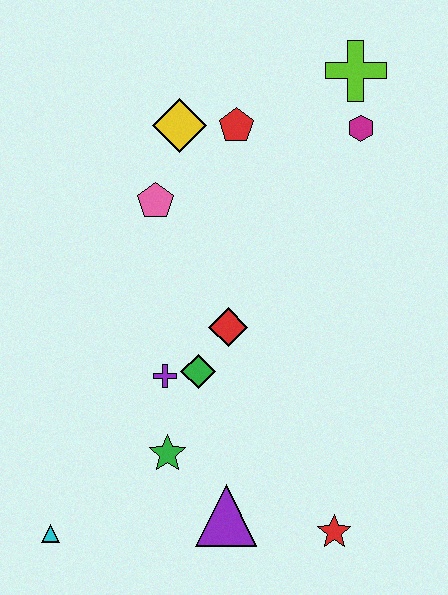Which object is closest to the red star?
The purple triangle is closest to the red star.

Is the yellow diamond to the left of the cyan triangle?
No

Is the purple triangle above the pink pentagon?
No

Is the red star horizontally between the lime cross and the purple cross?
Yes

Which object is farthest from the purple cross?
The lime cross is farthest from the purple cross.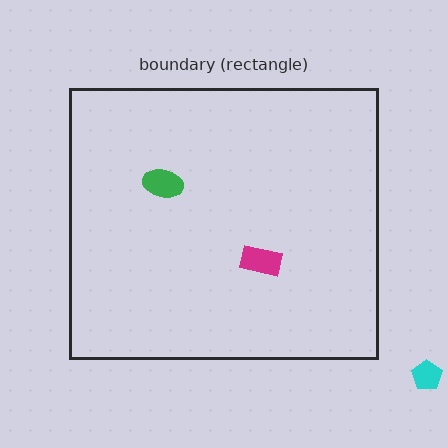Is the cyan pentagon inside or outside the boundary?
Outside.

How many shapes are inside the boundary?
2 inside, 1 outside.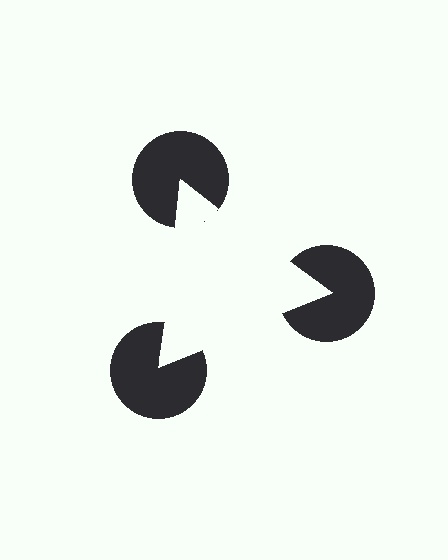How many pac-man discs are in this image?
There are 3 — one at each vertex of the illusory triangle.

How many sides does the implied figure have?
3 sides.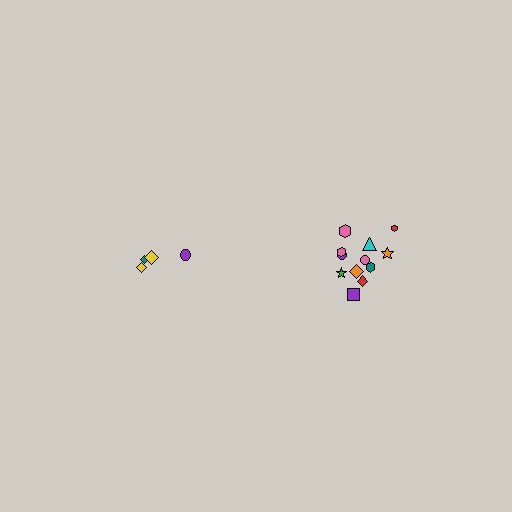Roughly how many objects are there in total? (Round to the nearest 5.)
Roughly 15 objects in total.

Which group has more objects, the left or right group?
The right group.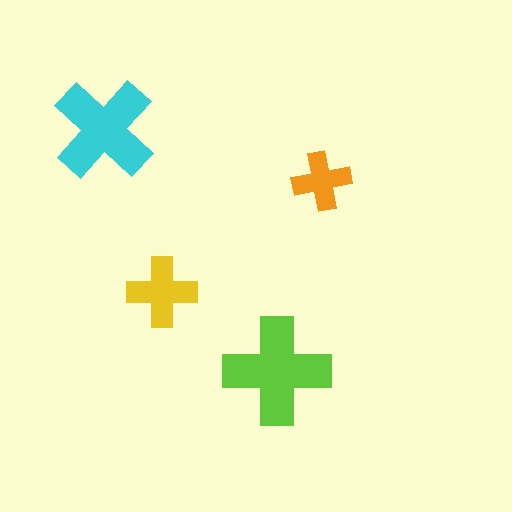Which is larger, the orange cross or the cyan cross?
The cyan one.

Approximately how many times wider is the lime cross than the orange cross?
About 2 times wider.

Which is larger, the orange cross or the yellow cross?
The yellow one.